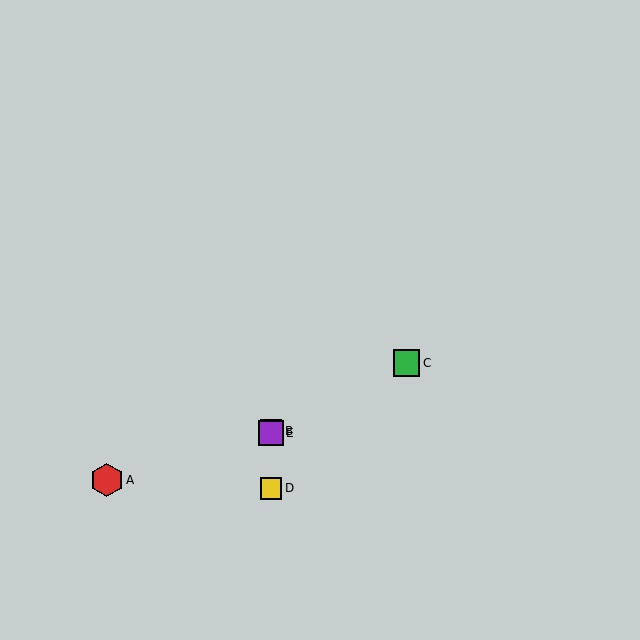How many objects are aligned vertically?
3 objects (B, D, E) are aligned vertically.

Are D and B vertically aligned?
Yes, both are at x≈271.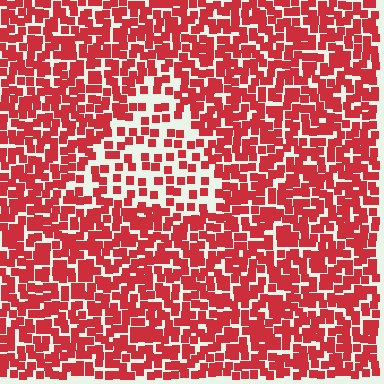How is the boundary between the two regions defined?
The boundary is defined by a change in element density (approximately 2.1x ratio). All elements are the same color, size, and shape.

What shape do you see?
I see a triangle.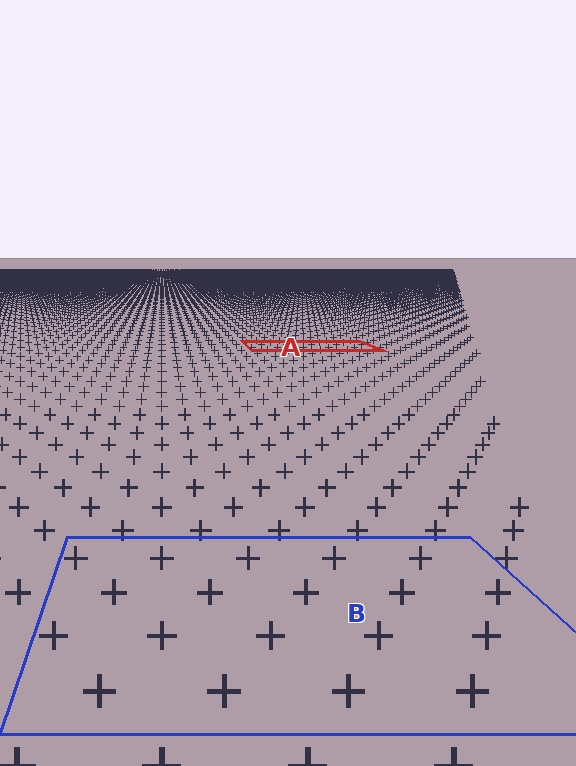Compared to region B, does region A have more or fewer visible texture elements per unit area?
Region A has more texture elements per unit area — they are packed more densely because it is farther away.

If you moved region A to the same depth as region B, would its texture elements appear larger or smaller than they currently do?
They would appear larger. At a closer depth, the same texture elements are projected at a bigger on-screen size.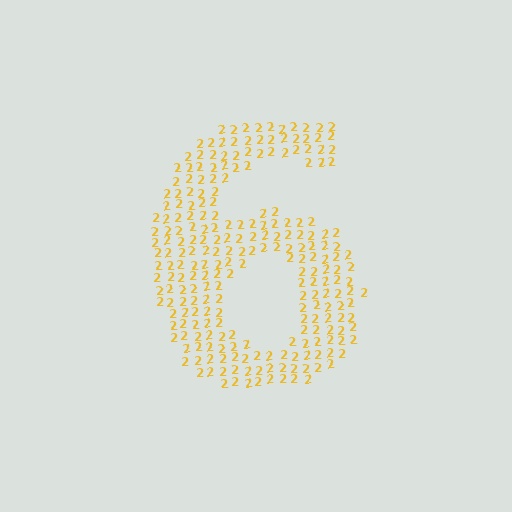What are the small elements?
The small elements are digit 2's.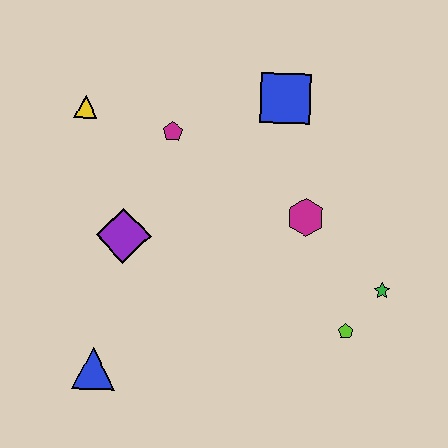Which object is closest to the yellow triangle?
The magenta pentagon is closest to the yellow triangle.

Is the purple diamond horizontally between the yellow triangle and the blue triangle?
No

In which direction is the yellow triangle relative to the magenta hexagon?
The yellow triangle is to the left of the magenta hexagon.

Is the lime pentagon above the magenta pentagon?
No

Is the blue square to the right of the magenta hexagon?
No